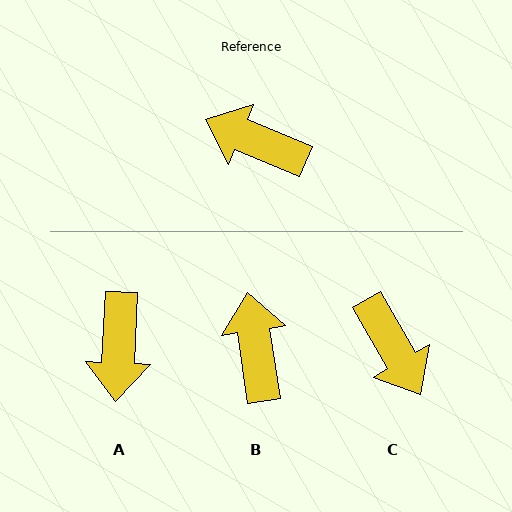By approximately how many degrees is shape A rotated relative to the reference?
Approximately 110 degrees counter-clockwise.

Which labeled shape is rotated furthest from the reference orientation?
C, about 143 degrees away.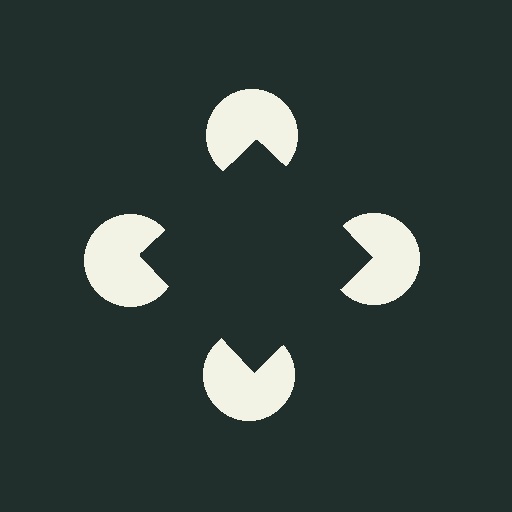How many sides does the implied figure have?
4 sides.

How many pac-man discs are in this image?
There are 4 — one at each vertex of the illusory square.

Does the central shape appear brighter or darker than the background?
It typically appears slightly darker than the background, even though no actual brightness change is drawn.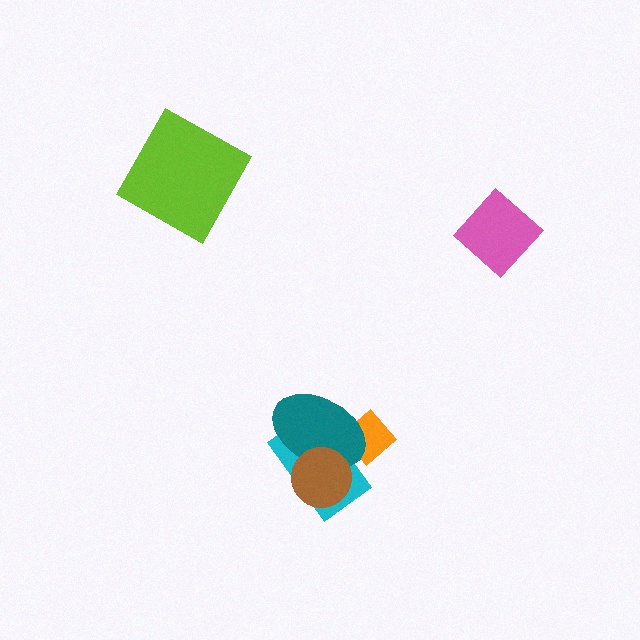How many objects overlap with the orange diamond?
2 objects overlap with the orange diamond.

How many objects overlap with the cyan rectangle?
3 objects overlap with the cyan rectangle.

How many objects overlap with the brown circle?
2 objects overlap with the brown circle.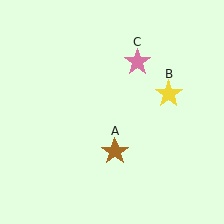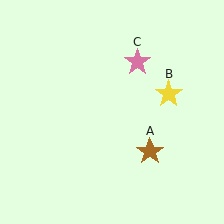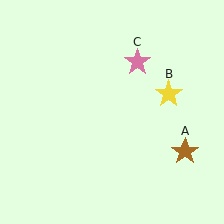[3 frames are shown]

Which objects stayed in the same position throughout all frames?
Yellow star (object B) and pink star (object C) remained stationary.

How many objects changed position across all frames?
1 object changed position: brown star (object A).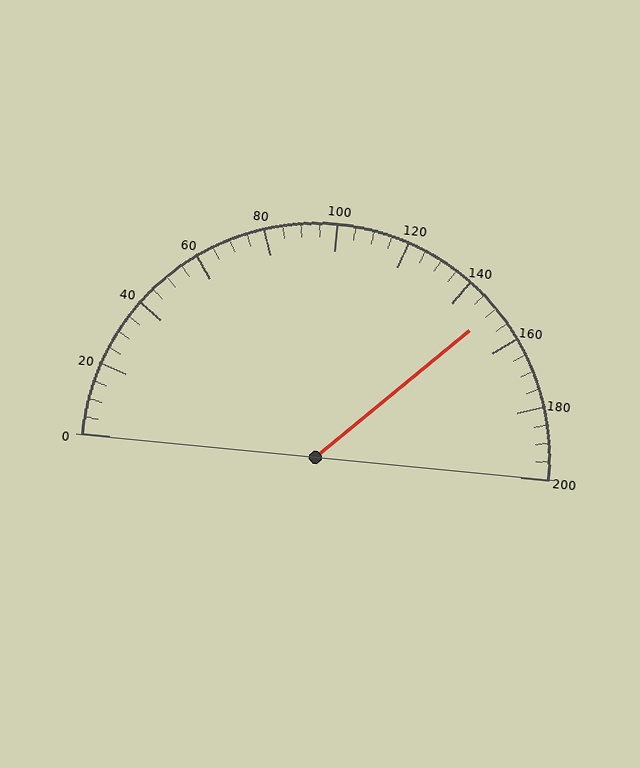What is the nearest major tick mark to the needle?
The nearest major tick mark is 160.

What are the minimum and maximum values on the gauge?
The gauge ranges from 0 to 200.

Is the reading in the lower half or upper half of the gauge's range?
The reading is in the upper half of the range (0 to 200).